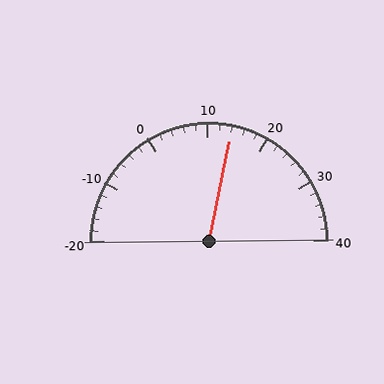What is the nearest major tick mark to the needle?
The nearest major tick mark is 10.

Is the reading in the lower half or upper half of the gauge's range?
The reading is in the upper half of the range (-20 to 40).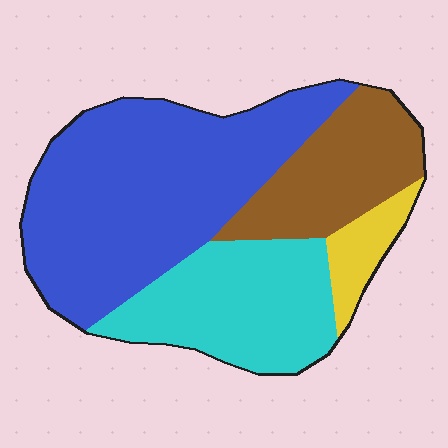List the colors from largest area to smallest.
From largest to smallest: blue, cyan, brown, yellow.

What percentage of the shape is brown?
Brown takes up about one fifth (1/5) of the shape.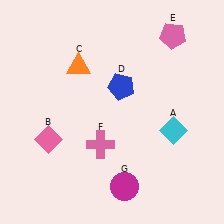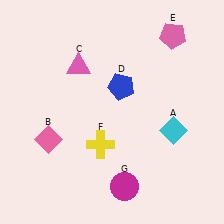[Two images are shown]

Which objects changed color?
C changed from orange to pink. F changed from pink to yellow.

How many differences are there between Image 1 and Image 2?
There are 2 differences between the two images.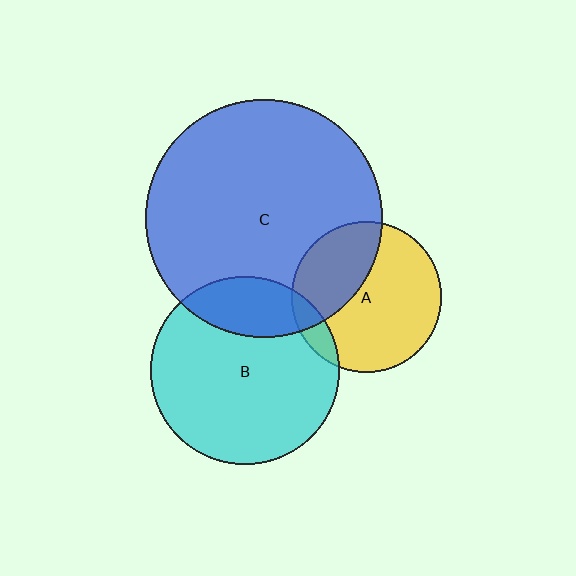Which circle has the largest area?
Circle C (blue).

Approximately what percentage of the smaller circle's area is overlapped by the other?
Approximately 20%.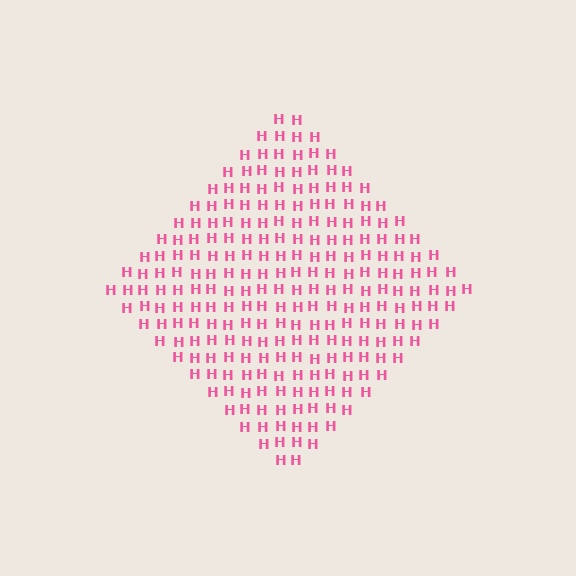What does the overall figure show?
The overall figure shows a diamond.